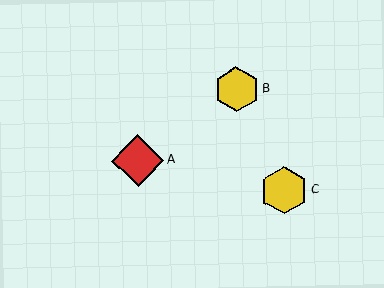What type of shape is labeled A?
Shape A is a red diamond.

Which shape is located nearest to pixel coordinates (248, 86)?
The yellow hexagon (labeled B) at (237, 89) is nearest to that location.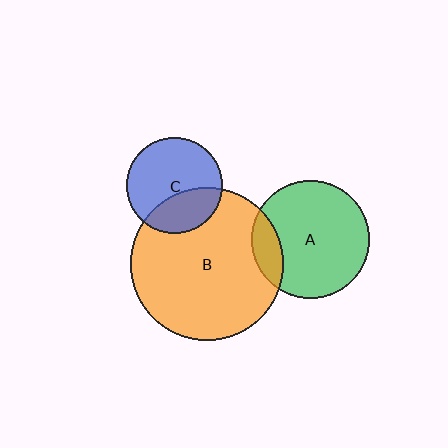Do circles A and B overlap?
Yes.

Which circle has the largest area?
Circle B (orange).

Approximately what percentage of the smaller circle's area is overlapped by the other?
Approximately 15%.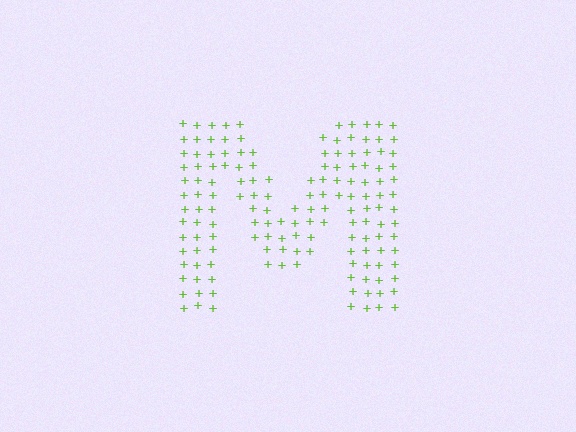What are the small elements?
The small elements are plus signs.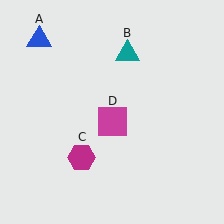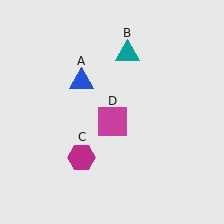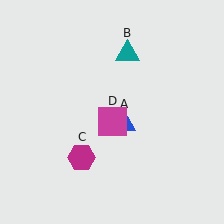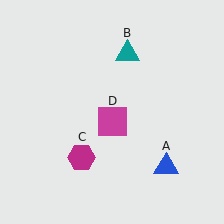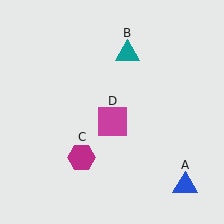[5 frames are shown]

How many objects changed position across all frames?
1 object changed position: blue triangle (object A).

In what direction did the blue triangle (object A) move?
The blue triangle (object A) moved down and to the right.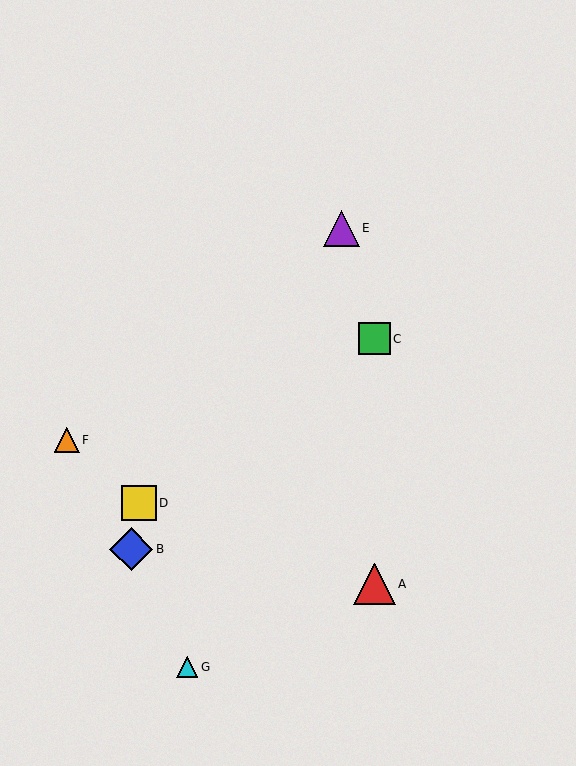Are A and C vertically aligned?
Yes, both are at x≈374.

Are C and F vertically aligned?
No, C is at x≈374 and F is at x≈67.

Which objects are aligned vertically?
Objects A, C are aligned vertically.